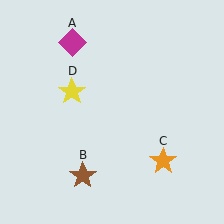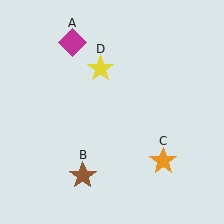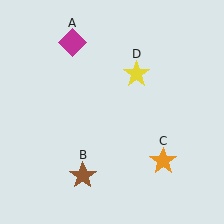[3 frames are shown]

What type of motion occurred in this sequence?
The yellow star (object D) rotated clockwise around the center of the scene.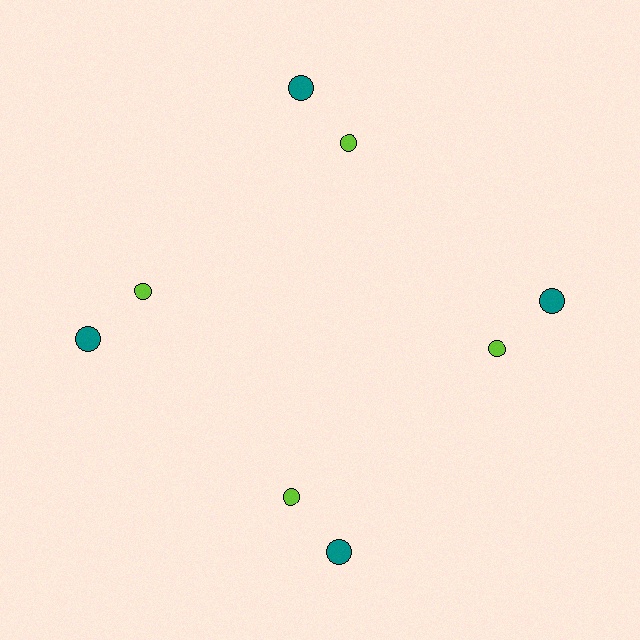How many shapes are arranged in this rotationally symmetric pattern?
There are 8 shapes, arranged in 4 groups of 2.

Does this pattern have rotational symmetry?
Yes, this pattern has 4-fold rotational symmetry. It looks the same after rotating 90 degrees around the center.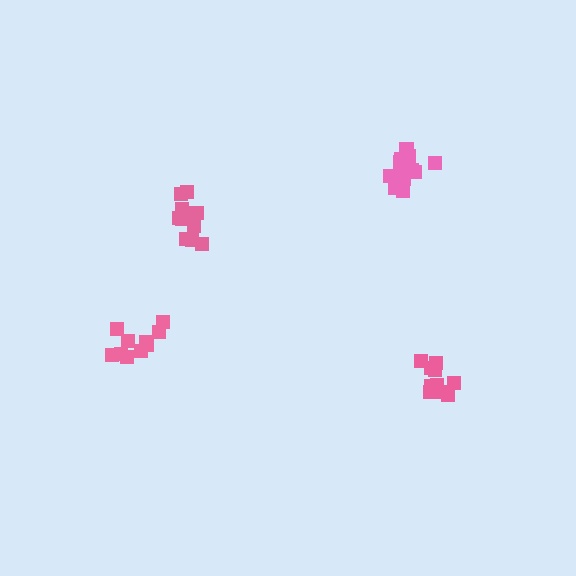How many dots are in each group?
Group 1: 10 dots, Group 2: 10 dots, Group 3: 12 dots, Group 4: 14 dots (46 total).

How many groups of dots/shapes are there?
There are 4 groups.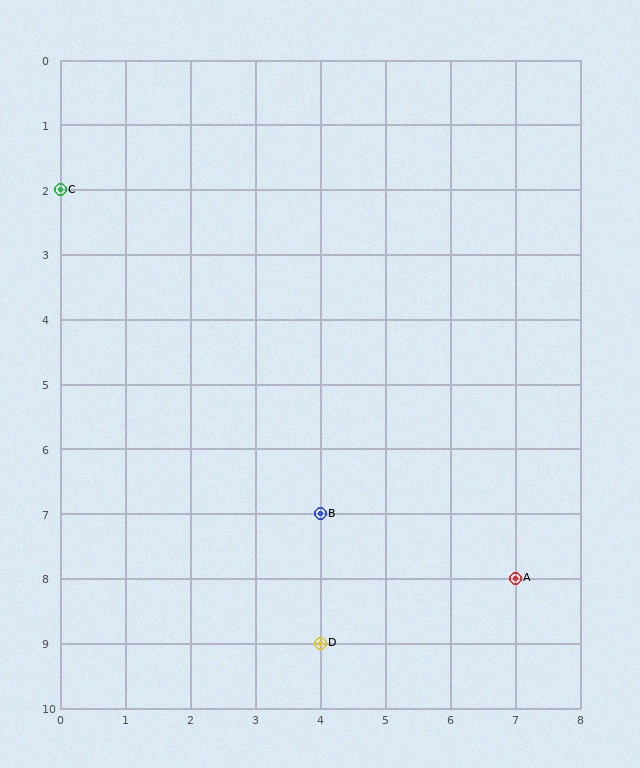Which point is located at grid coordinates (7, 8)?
Point A is at (7, 8).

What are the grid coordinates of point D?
Point D is at grid coordinates (4, 9).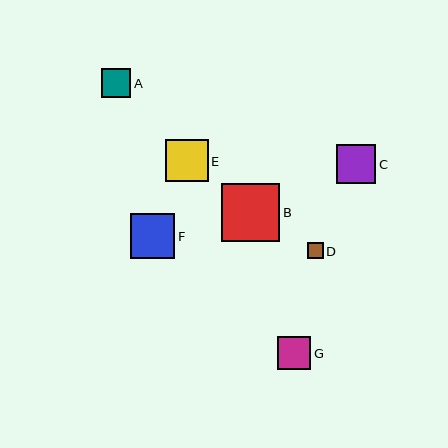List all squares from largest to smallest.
From largest to smallest: B, F, E, C, G, A, D.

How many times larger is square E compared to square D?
Square E is approximately 2.6 times the size of square D.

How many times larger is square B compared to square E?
Square B is approximately 1.4 times the size of square E.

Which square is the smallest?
Square D is the smallest with a size of approximately 16 pixels.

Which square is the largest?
Square B is the largest with a size of approximately 58 pixels.